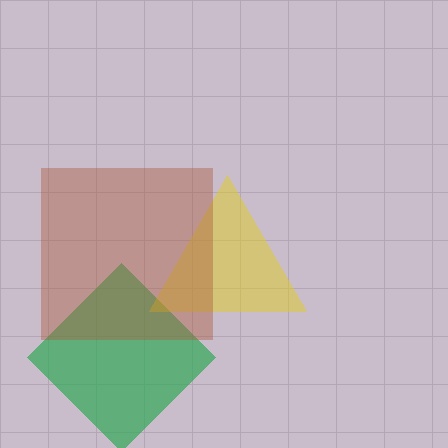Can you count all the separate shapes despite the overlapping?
Yes, there are 3 separate shapes.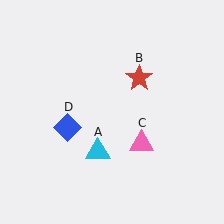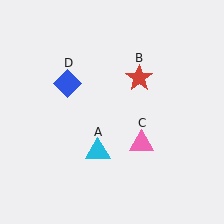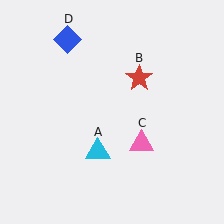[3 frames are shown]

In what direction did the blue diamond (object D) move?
The blue diamond (object D) moved up.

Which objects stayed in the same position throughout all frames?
Cyan triangle (object A) and red star (object B) and pink triangle (object C) remained stationary.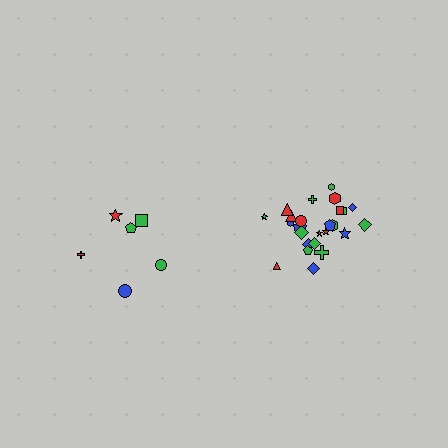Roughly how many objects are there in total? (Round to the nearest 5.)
Roughly 30 objects in total.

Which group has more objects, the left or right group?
The right group.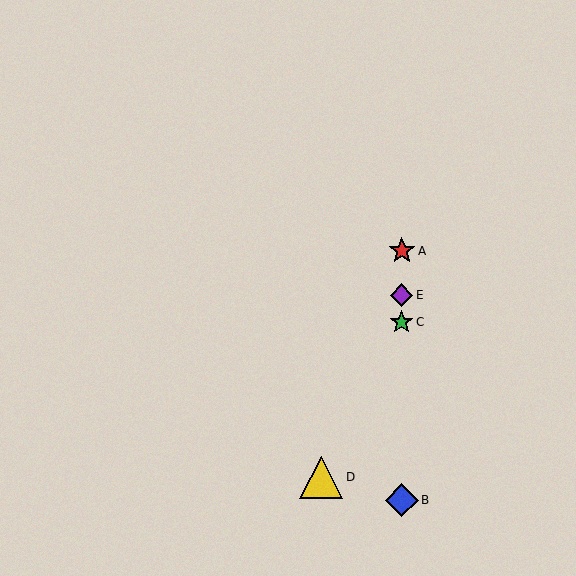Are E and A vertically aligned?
Yes, both are at x≈402.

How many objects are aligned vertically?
4 objects (A, B, C, E) are aligned vertically.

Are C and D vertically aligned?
No, C is at x≈402 and D is at x≈321.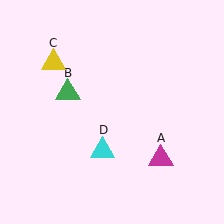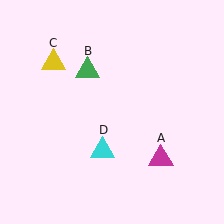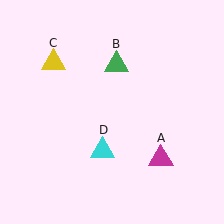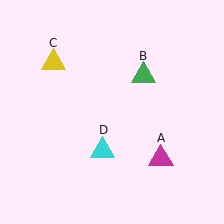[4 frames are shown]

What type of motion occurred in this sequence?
The green triangle (object B) rotated clockwise around the center of the scene.